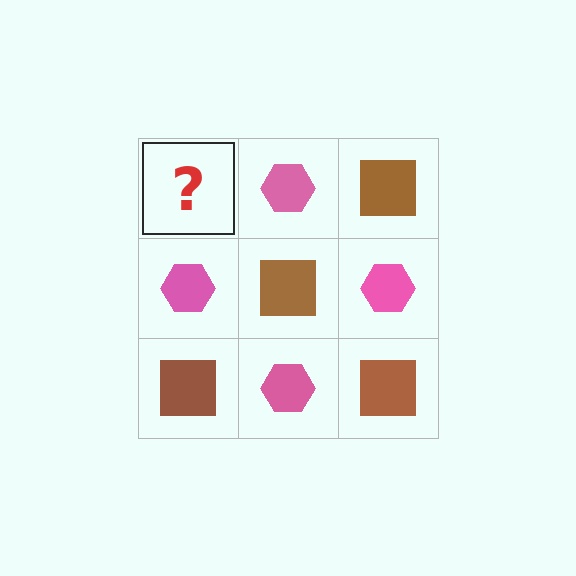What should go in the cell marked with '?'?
The missing cell should contain a brown square.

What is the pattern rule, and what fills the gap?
The rule is that it alternates brown square and pink hexagon in a checkerboard pattern. The gap should be filled with a brown square.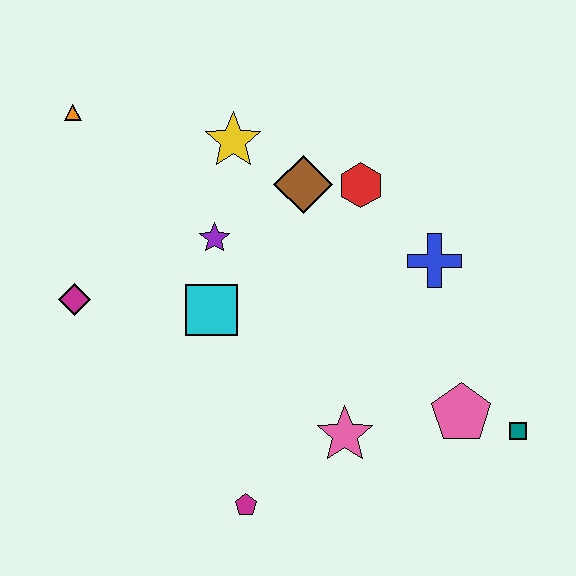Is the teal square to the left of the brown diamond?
No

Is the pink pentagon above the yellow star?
No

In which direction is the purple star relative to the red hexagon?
The purple star is to the left of the red hexagon.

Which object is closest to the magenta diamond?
The cyan square is closest to the magenta diamond.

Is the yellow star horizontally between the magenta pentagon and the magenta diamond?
Yes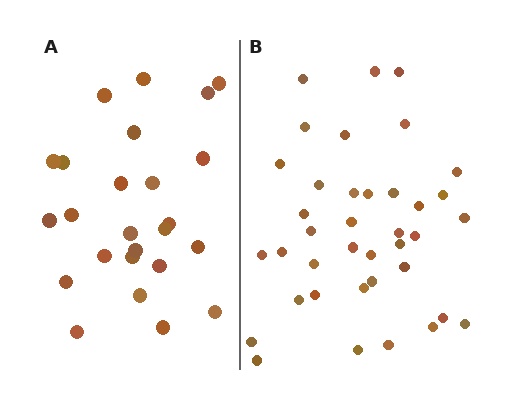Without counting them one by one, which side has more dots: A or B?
Region B (the right region) has more dots.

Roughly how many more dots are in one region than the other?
Region B has approximately 15 more dots than region A.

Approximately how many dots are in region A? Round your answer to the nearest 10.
About 20 dots. (The exact count is 25, which rounds to 20.)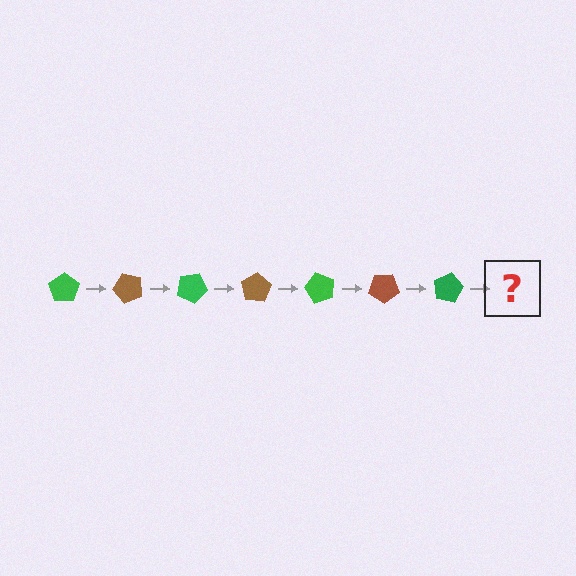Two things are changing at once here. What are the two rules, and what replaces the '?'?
The two rules are that it rotates 50 degrees each step and the color cycles through green and brown. The '?' should be a brown pentagon, rotated 350 degrees from the start.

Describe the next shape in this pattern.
It should be a brown pentagon, rotated 350 degrees from the start.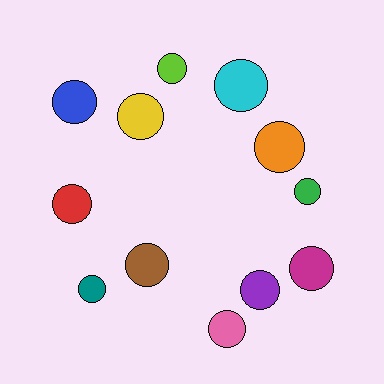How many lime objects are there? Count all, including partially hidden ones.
There is 1 lime object.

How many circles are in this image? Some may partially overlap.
There are 12 circles.